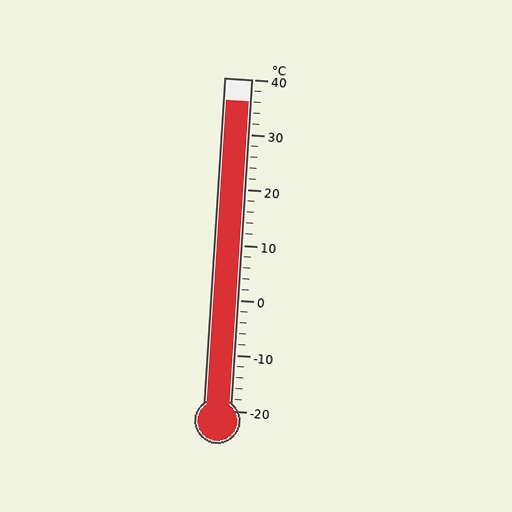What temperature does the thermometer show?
The thermometer shows approximately 36°C.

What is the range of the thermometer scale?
The thermometer scale ranges from -20°C to 40°C.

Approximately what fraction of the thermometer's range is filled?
The thermometer is filled to approximately 95% of its range.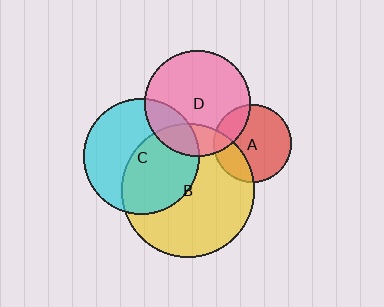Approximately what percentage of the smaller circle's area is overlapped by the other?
Approximately 20%.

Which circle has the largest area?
Circle B (yellow).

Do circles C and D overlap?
Yes.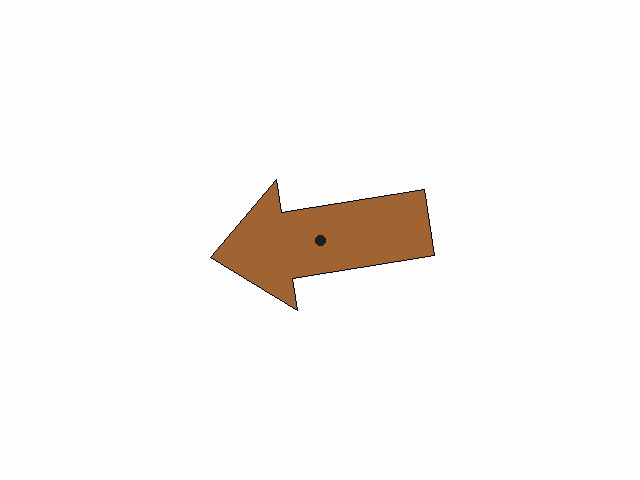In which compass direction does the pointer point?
West.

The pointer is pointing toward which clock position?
Roughly 9 o'clock.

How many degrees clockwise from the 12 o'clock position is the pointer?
Approximately 261 degrees.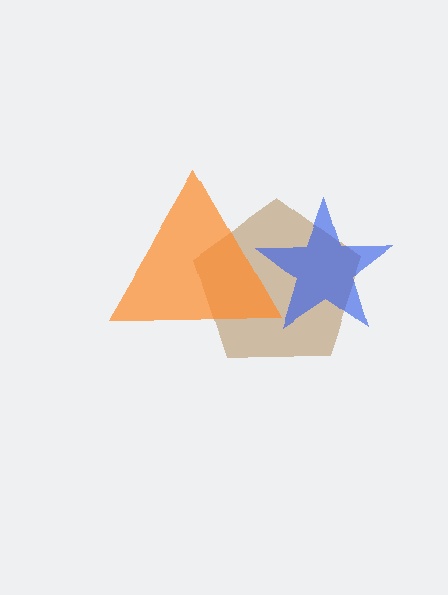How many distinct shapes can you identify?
There are 3 distinct shapes: a brown pentagon, an orange triangle, a blue star.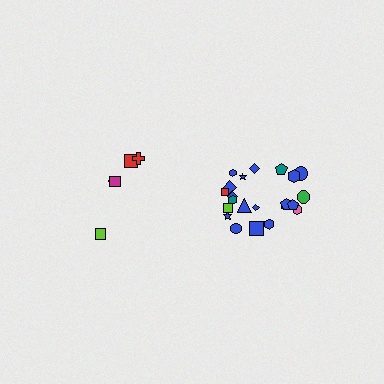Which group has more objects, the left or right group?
The right group.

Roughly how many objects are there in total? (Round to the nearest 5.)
Roughly 25 objects in total.